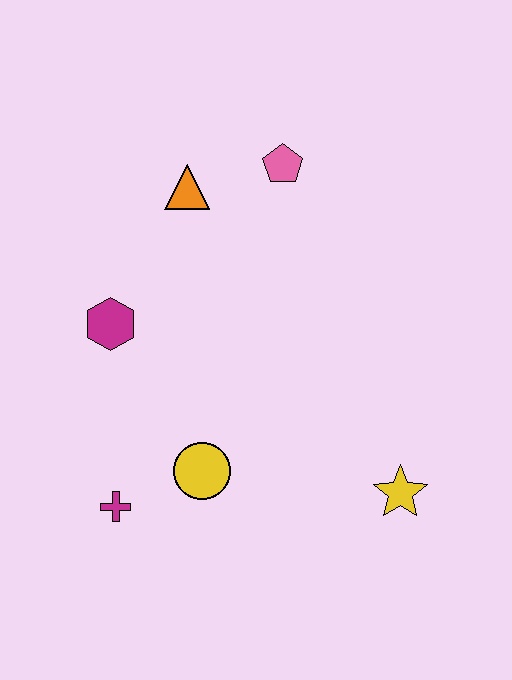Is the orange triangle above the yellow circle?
Yes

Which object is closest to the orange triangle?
The pink pentagon is closest to the orange triangle.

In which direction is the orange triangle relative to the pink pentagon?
The orange triangle is to the left of the pink pentagon.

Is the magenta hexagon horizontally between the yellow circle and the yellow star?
No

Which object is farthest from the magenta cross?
The pink pentagon is farthest from the magenta cross.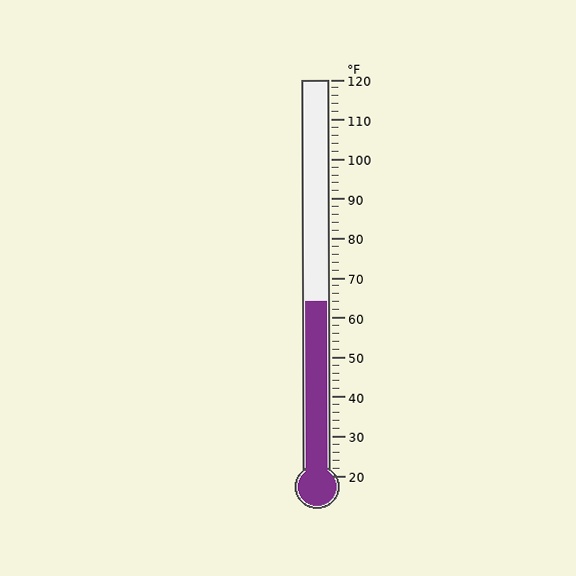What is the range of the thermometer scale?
The thermometer scale ranges from 20°F to 120°F.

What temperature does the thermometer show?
The thermometer shows approximately 64°F.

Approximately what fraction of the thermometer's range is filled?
The thermometer is filled to approximately 45% of its range.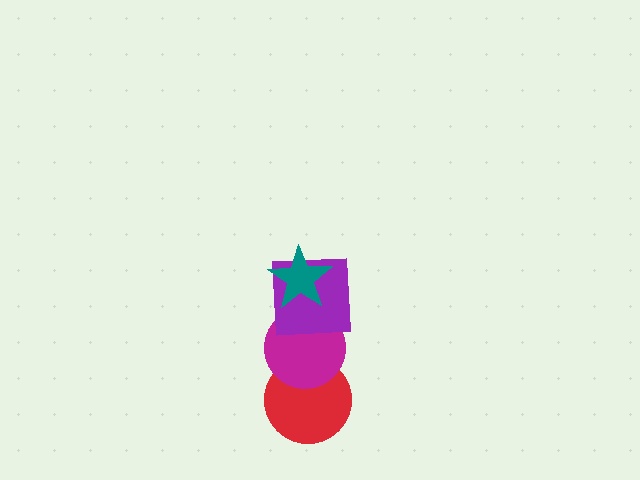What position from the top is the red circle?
The red circle is 4th from the top.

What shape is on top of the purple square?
The teal star is on top of the purple square.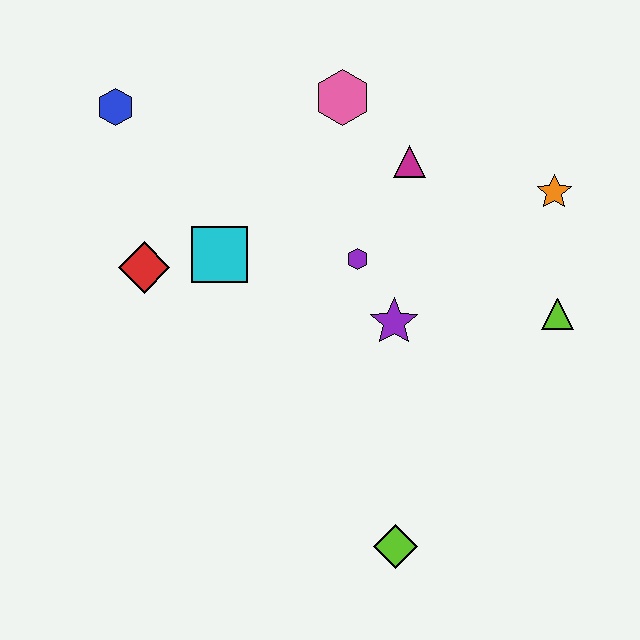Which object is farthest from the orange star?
The blue hexagon is farthest from the orange star.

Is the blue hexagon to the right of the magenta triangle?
No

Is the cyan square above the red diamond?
Yes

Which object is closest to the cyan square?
The red diamond is closest to the cyan square.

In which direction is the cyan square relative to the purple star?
The cyan square is to the left of the purple star.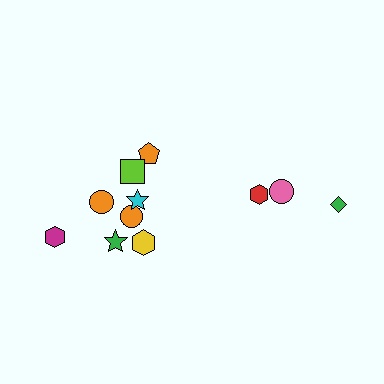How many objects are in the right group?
There are 3 objects.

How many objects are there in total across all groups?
There are 11 objects.